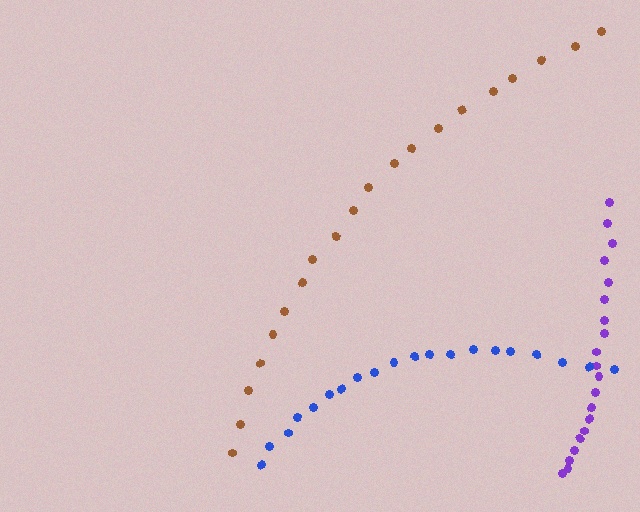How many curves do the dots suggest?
There are 3 distinct paths.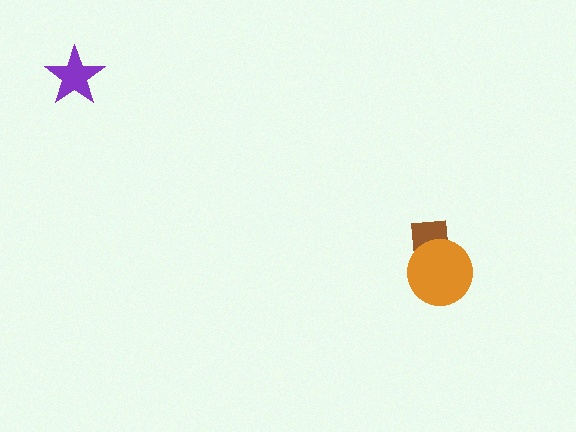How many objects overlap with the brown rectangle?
1 object overlaps with the brown rectangle.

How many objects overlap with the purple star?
0 objects overlap with the purple star.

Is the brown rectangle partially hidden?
Yes, it is partially covered by another shape.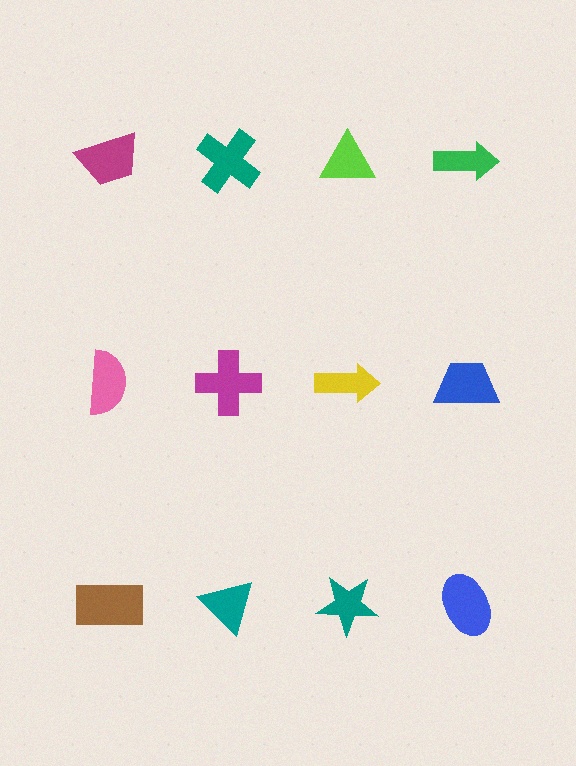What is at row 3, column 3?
A teal star.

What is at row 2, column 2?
A magenta cross.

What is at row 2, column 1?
A pink semicircle.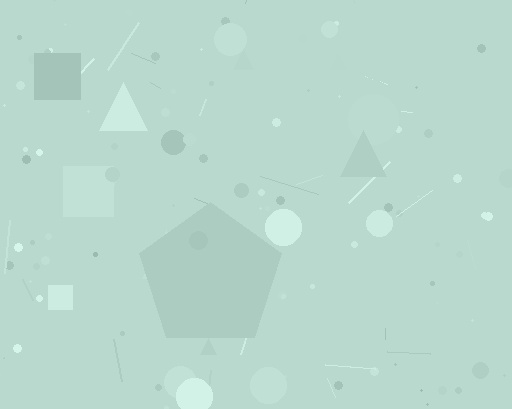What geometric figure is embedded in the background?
A pentagon is embedded in the background.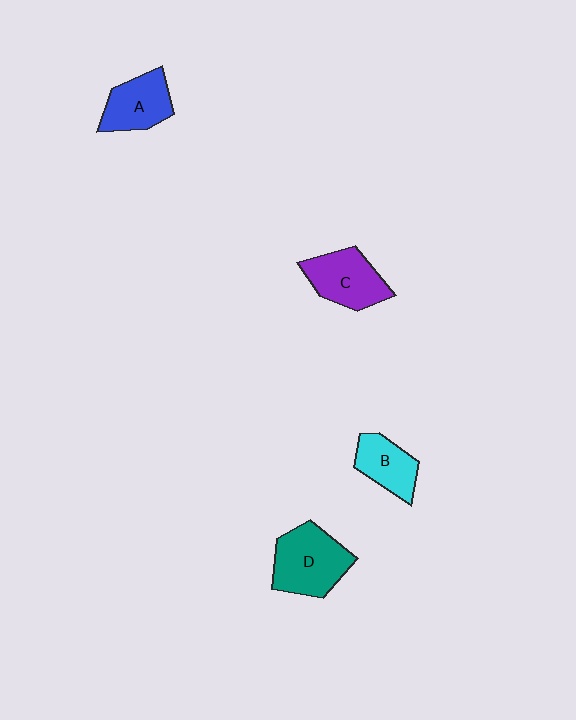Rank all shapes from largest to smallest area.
From largest to smallest: D (teal), C (purple), A (blue), B (cyan).